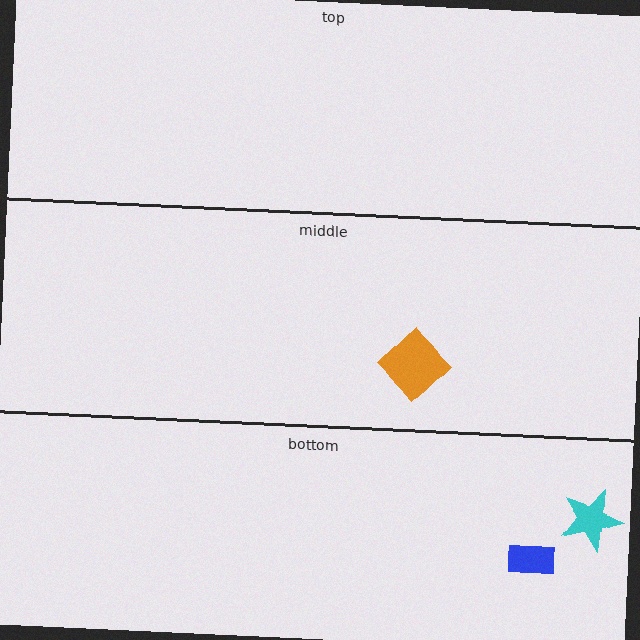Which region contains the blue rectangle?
The bottom region.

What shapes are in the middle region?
The orange diamond.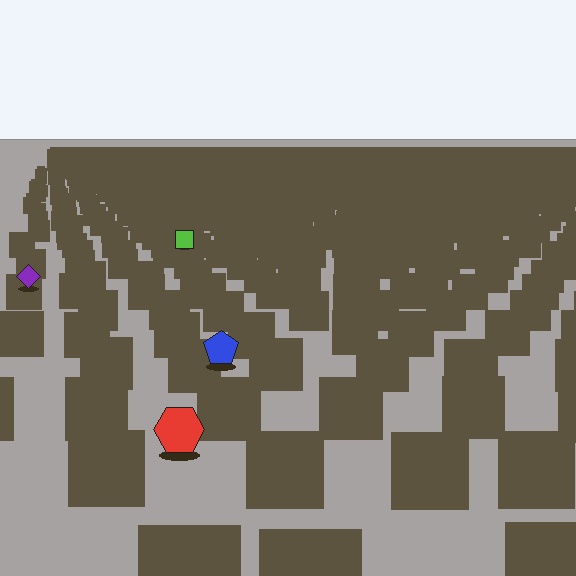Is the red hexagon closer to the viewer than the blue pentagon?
Yes. The red hexagon is closer — you can tell from the texture gradient: the ground texture is coarser near it.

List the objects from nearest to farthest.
From nearest to farthest: the red hexagon, the blue pentagon, the purple diamond, the lime square.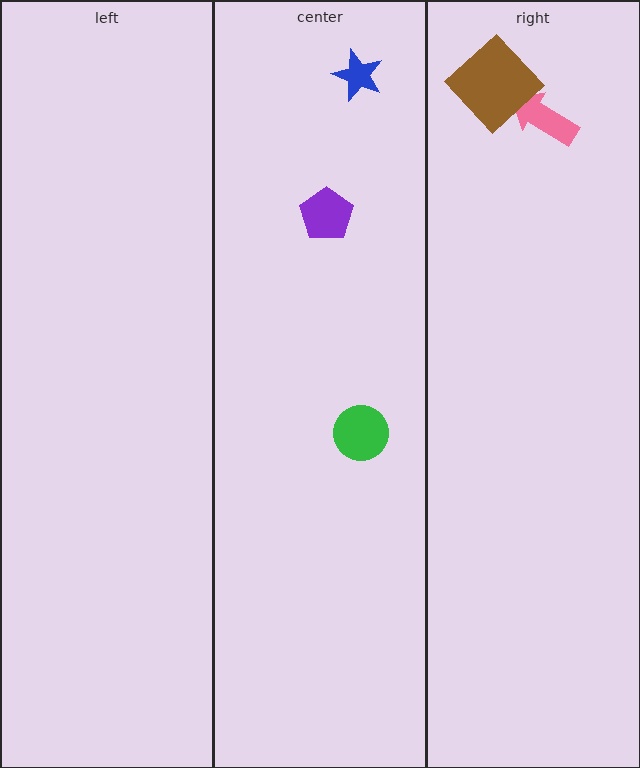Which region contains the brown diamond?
The right region.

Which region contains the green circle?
The center region.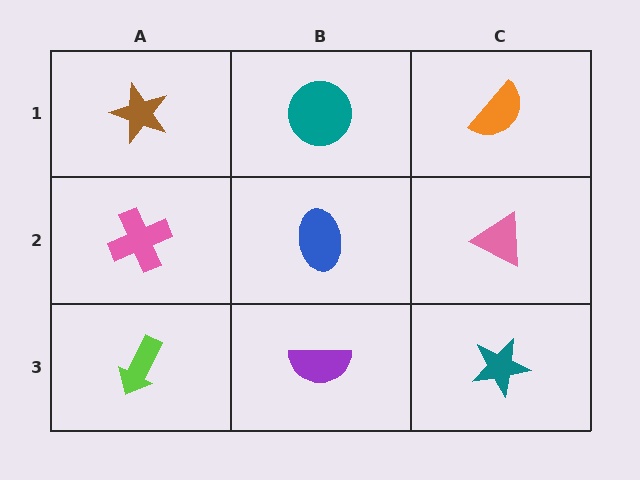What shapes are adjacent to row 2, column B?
A teal circle (row 1, column B), a purple semicircle (row 3, column B), a pink cross (row 2, column A), a pink triangle (row 2, column C).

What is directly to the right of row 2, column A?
A blue ellipse.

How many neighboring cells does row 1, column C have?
2.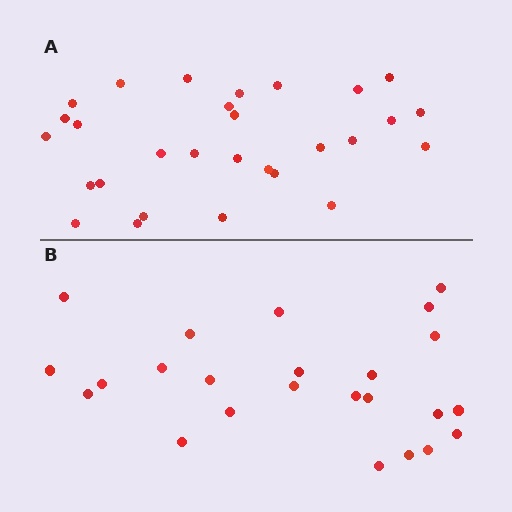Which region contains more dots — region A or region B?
Region A (the top region) has more dots.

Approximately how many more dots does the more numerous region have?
Region A has about 5 more dots than region B.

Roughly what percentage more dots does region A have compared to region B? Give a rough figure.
About 20% more.